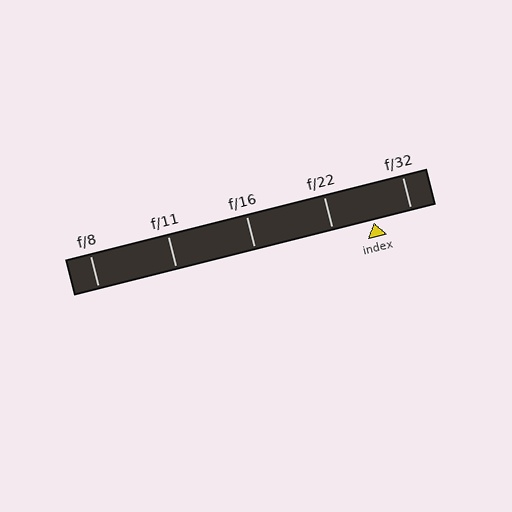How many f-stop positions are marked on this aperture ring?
There are 5 f-stop positions marked.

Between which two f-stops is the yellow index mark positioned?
The index mark is between f/22 and f/32.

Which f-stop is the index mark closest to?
The index mark is closest to f/32.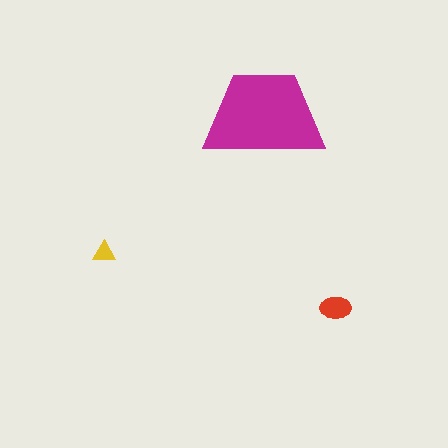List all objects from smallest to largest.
The yellow triangle, the red ellipse, the magenta trapezoid.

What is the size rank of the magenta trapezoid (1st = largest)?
1st.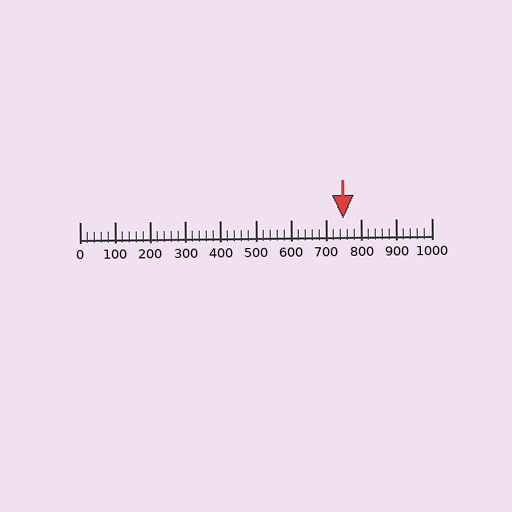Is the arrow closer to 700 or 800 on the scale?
The arrow is closer to 700.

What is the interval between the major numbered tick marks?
The major tick marks are spaced 100 units apart.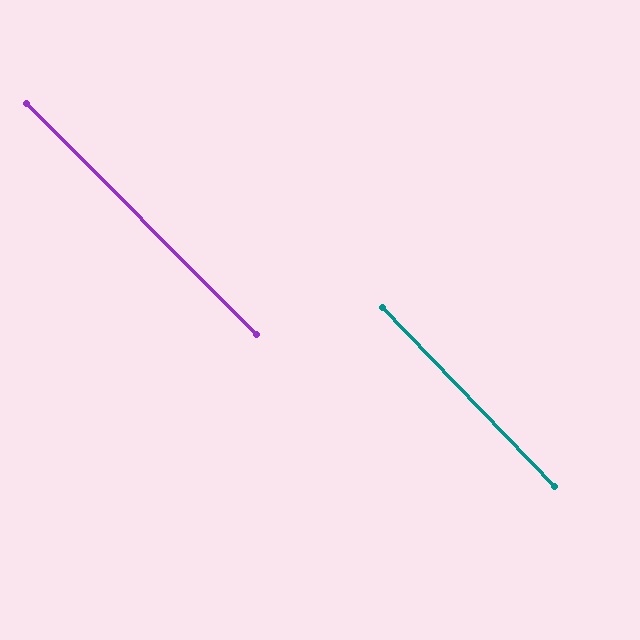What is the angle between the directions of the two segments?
Approximately 1 degree.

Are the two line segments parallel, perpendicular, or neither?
Parallel — their directions differ by only 0.9°.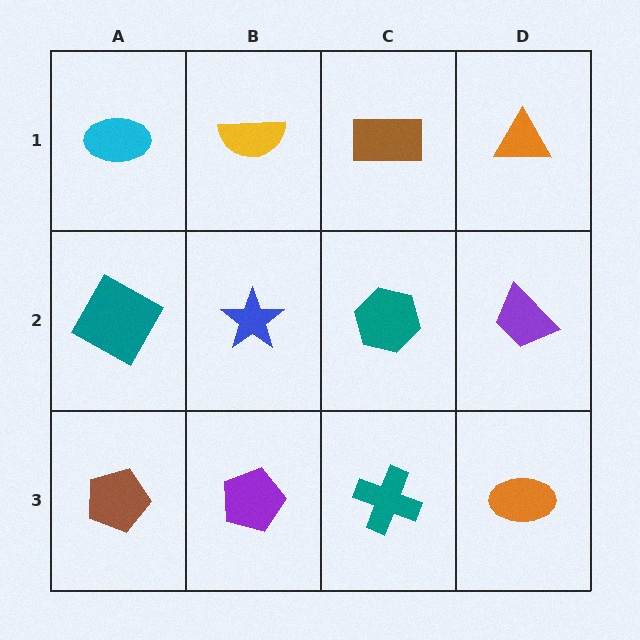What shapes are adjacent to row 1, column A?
A teal square (row 2, column A), a yellow semicircle (row 1, column B).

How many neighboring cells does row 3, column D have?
2.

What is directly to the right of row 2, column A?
A blue star.